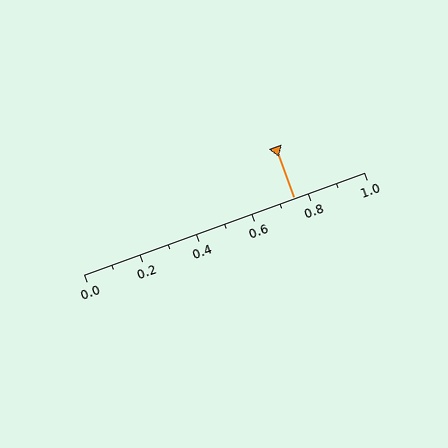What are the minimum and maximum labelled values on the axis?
The axis runs from 0.0 to 1.0.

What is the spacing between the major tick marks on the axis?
The major ticks are spaced 0.2 apart.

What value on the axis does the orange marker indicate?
The marker indicates approximately 0.75.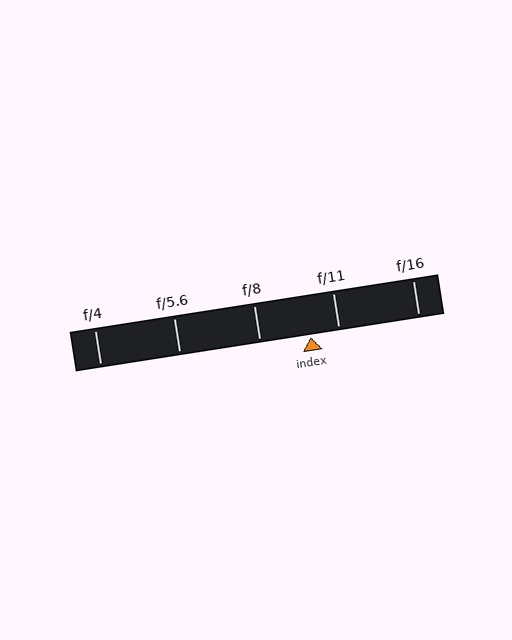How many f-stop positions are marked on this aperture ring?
There are 5 f-stop positions marked.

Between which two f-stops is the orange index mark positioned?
The index mark is between f/8 and f/11.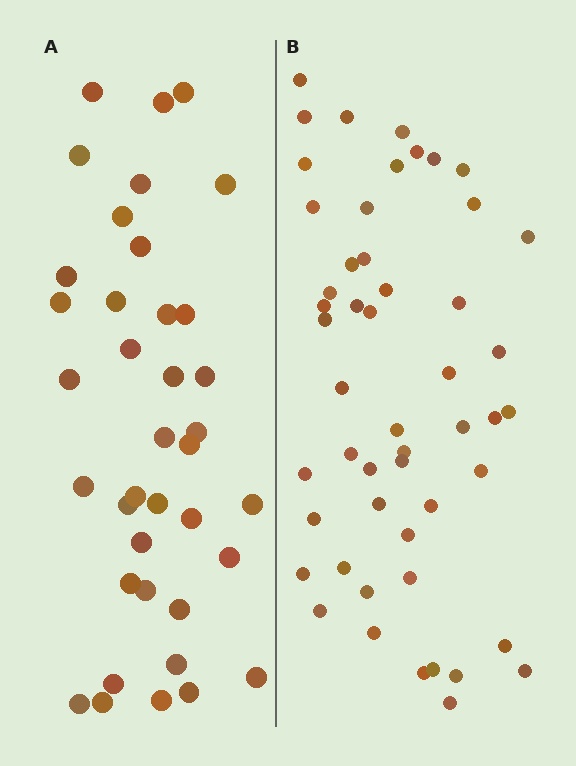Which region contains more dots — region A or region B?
Region B (the right region) has more dots.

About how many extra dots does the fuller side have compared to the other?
Region B has approximately 15 more dots than region A.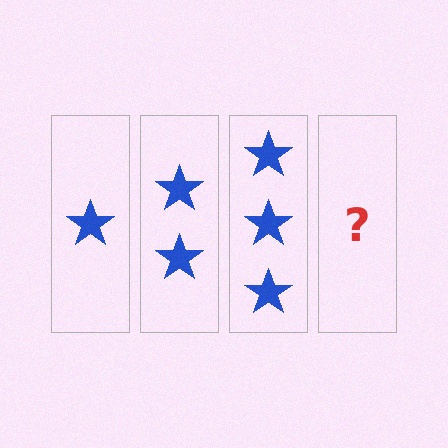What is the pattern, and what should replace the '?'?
The pattern is that each step adds one more star. The '?' should be 4 stars.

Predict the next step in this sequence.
The next step is 4 stars.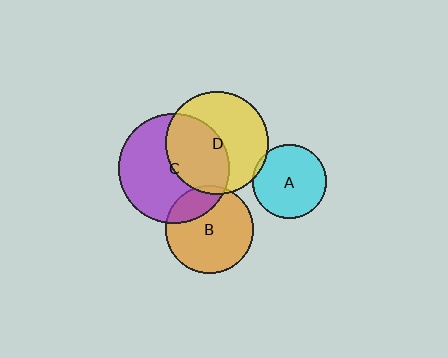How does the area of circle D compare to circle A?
Approximately 1.9 times.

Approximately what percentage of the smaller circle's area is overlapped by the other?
Approximately 45%.